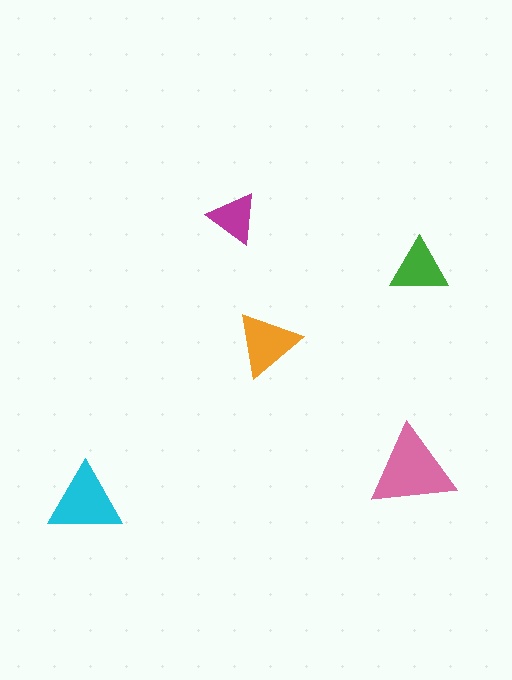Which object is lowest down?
The cyan triangle is bottommost.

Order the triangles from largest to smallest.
the pink one, the cyan one, the orange one, the green one, the magenta one.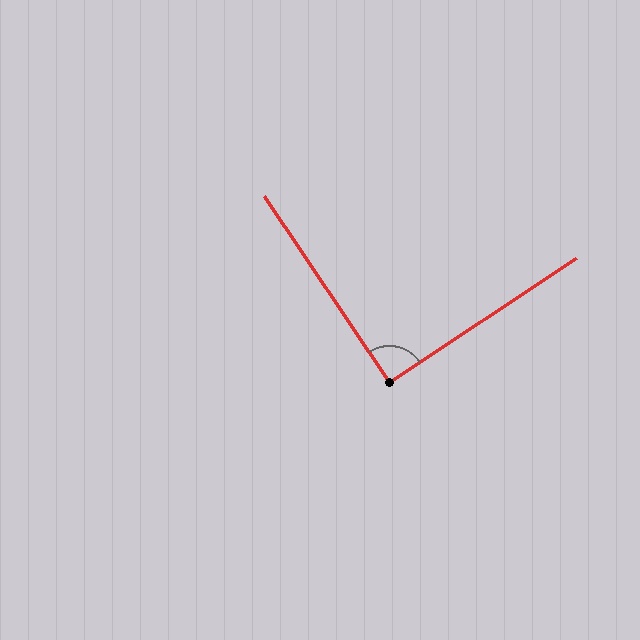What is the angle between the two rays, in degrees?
Approximately 90 degrees.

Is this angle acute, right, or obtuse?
It is approximately a right angle.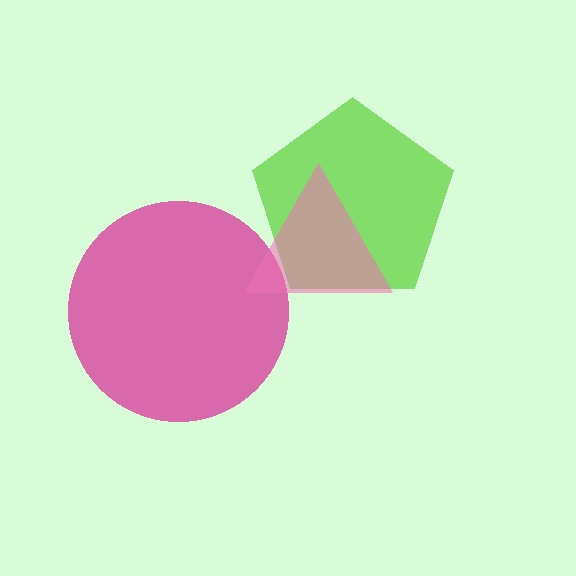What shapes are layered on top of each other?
The layered shapes are: a lime pentagon, a magenta circle, a pink triangle.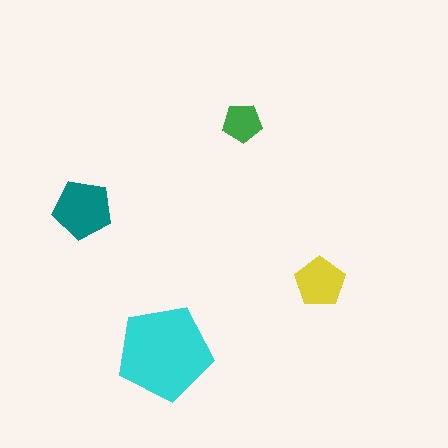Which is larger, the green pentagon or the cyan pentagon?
The cyan one.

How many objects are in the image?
There are 4 objects in the image.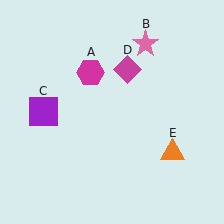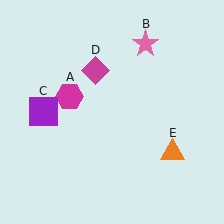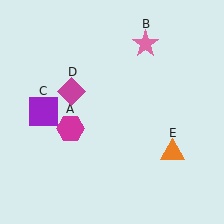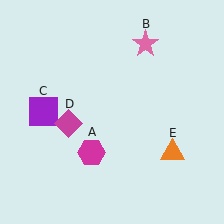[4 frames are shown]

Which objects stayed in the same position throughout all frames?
Pink star (object B) and purple square (object C) and orange triangle (object E) remained stationary.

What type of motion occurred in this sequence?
The magenta hexagon (object A), magenta diamond (object D) rotated counterclockwise around the center of the scene.